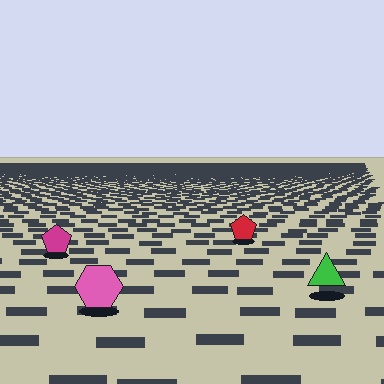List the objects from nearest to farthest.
From nearest to farthest: the pink hexagon, the green triangle, the magenta pentagon, the red pentagon.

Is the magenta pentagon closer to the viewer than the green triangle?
No. The green triangle is closer — you can tell from the texture gradient: the ground texture is coarser near it.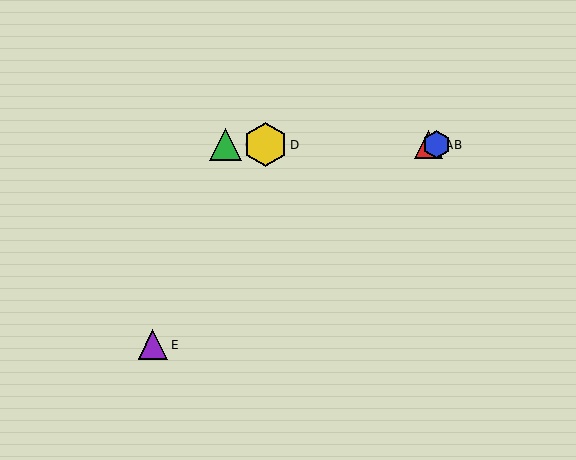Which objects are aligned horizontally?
Objects A, B, C, D are aligned horizontally.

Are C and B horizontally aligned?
Yes, both are at y≈145.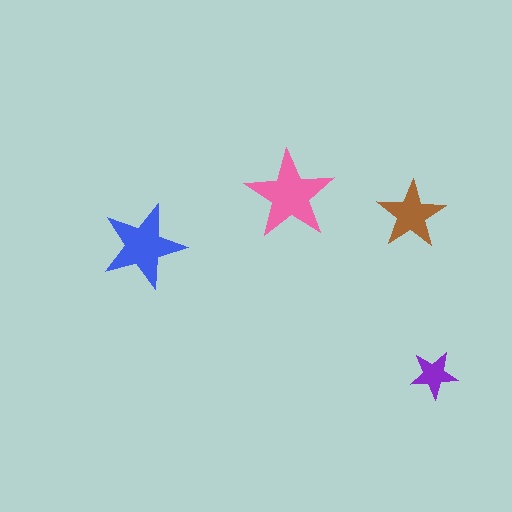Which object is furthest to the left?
The blue star is leftmost.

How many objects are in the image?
There are 4 objects in the image.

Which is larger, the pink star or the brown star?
The pink one.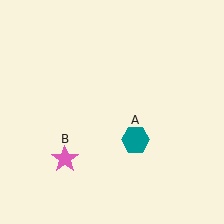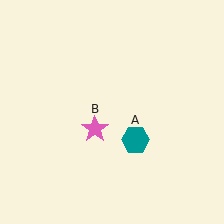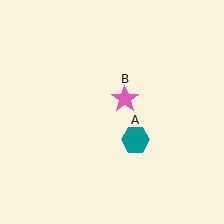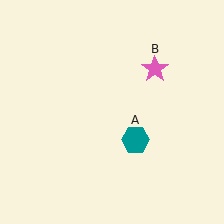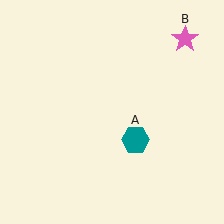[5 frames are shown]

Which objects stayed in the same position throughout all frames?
Teal hexagon (object A) remained stationary.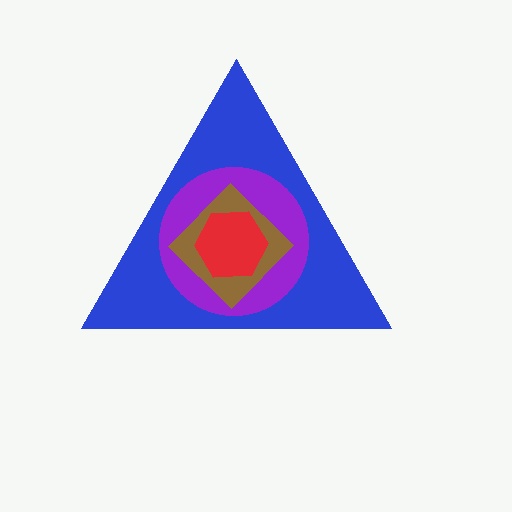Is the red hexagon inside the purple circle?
Yes.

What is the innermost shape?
The red hexagon.